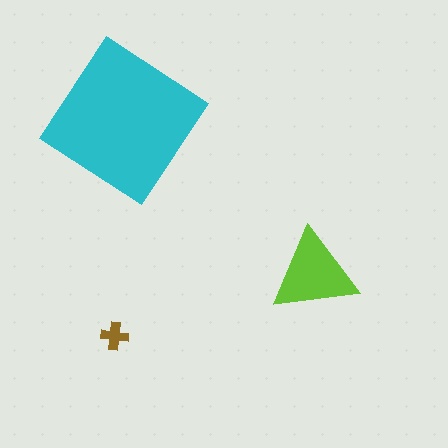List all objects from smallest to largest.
The brown cross, the lime triangle, the cyan diamond.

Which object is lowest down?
The brown cross is bottommost.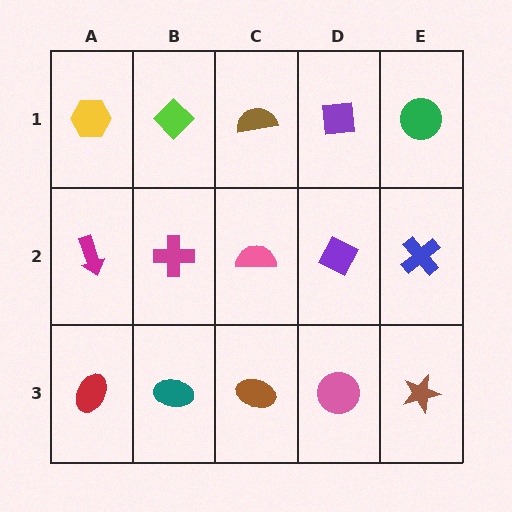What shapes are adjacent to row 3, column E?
A blue cross (row 2, column E), a pink circle (row 3, column D).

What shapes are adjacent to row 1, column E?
A blue cross (row 2, column E), a purple square (row 1, column D).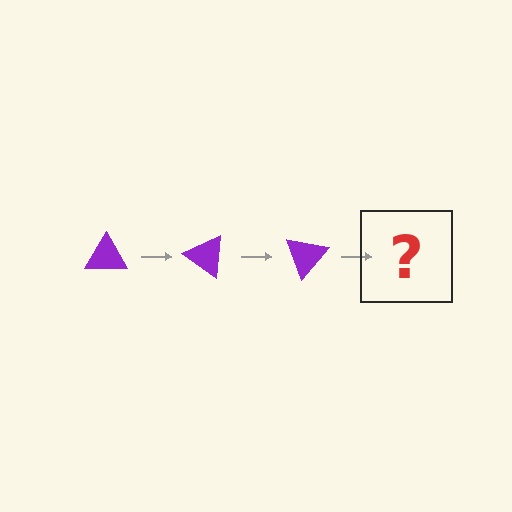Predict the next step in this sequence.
The next step is a purple triangle rotated 105 degrees.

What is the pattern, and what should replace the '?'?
The pattern is that the triangle rotates 35 degrees each step. The '?' should be a purple triangle rotated 105 degrees.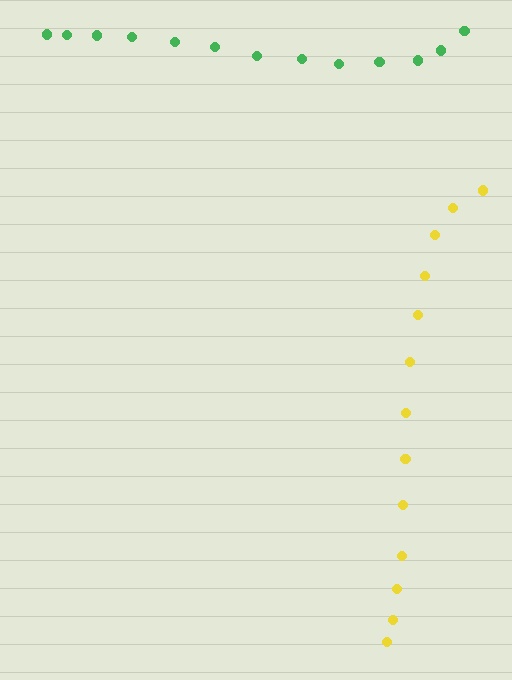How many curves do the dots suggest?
There are 2 distinct paths.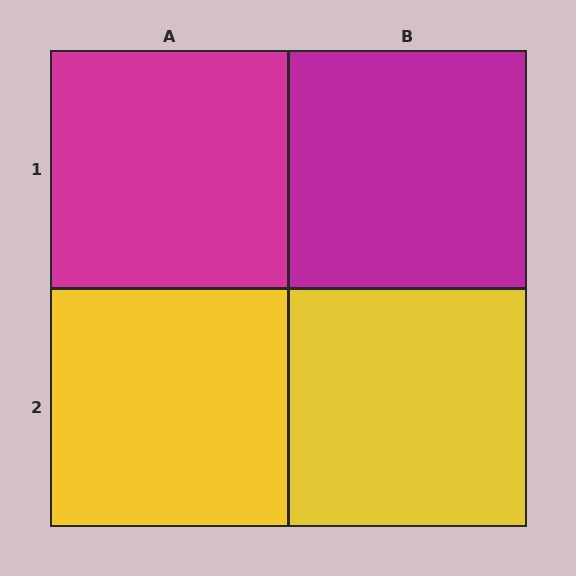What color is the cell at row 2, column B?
Yellow.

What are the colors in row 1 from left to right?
Magenta, magenta.